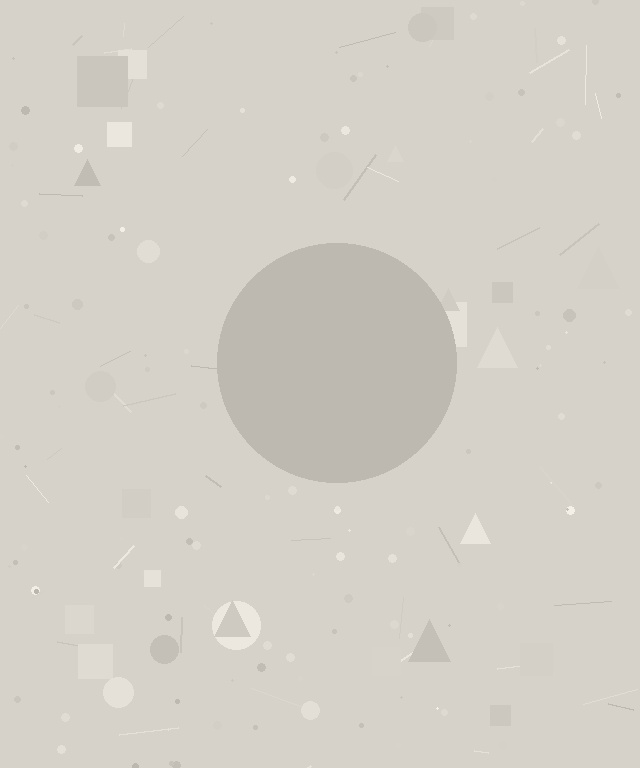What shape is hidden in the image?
A circle is hidden in the image.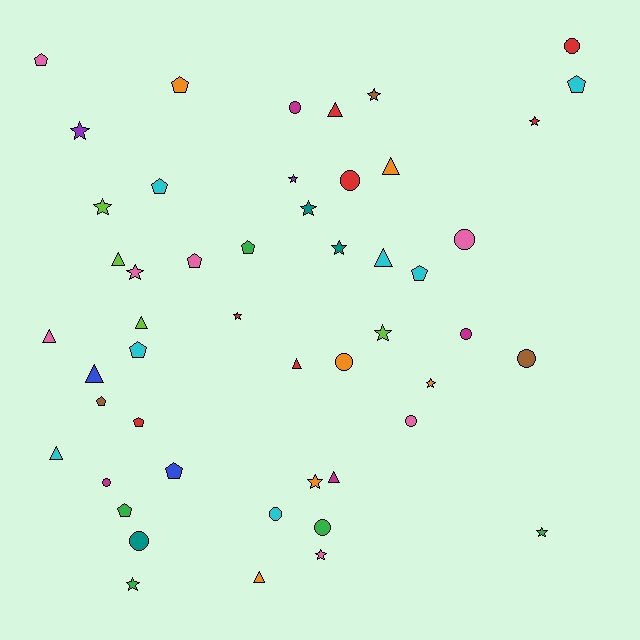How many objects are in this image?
There are 50 objects.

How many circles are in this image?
There are 12 circles.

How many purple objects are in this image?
There are 2 purple objects.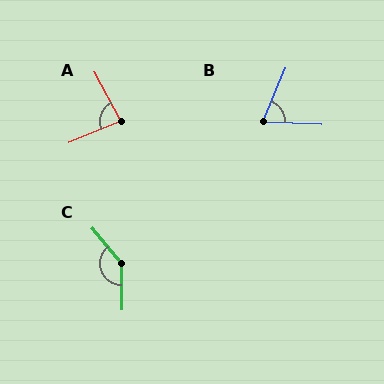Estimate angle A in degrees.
Approximately 84 degrees.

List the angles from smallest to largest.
B (70°), A (84°), C (142°).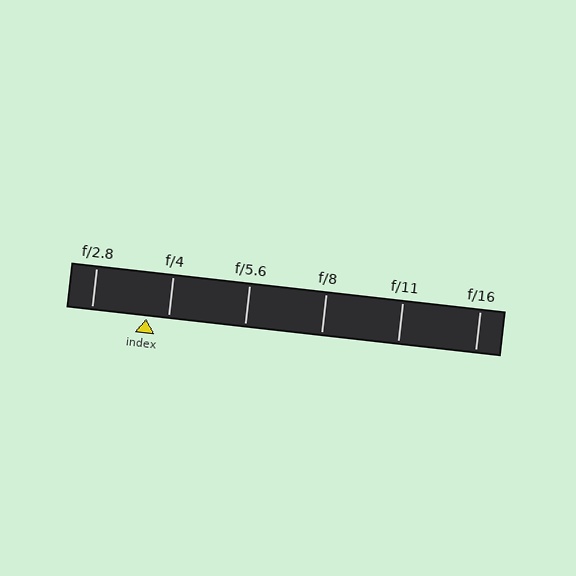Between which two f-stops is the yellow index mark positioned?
The index mark is between f/2.8 and f/4.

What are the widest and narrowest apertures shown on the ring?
The widest aperture shown is f/2.8 and the narrowest is f/16.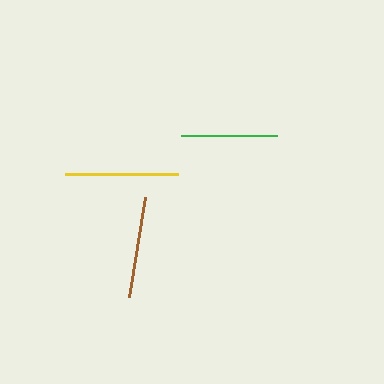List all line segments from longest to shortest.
From longest to shortest: yellow, brown, green.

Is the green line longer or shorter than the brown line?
The brown line is longer than the green line.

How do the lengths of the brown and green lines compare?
The brown and green lines are approximately the same length.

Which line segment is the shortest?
The green line is the shortest at approximately 96 pixels.